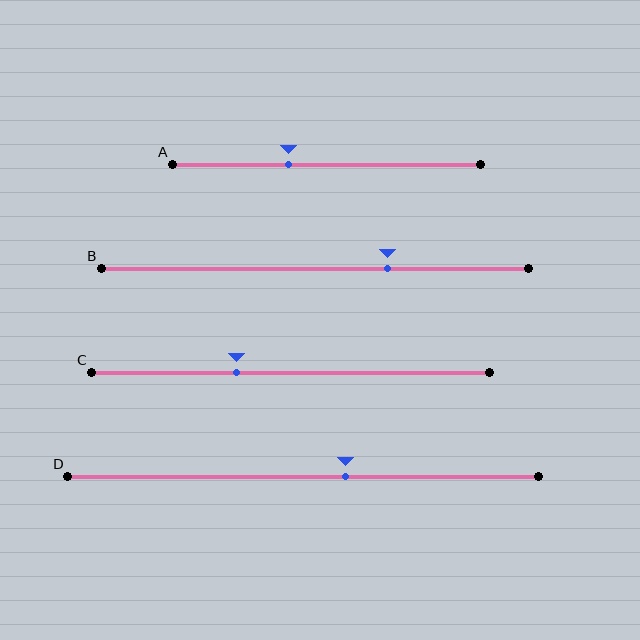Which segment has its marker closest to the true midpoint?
Segment D has its marker closest to the true midpoint.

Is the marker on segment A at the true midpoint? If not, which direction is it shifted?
No, the marker on segment A is shifted to the left by about 12% of the segment length.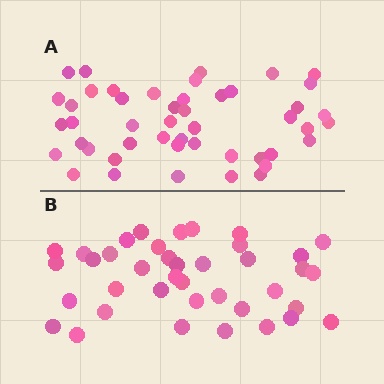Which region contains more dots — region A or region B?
Region A (the top region) has more dots.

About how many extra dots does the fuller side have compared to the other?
Region A has roughly 8 or so more dots than region B.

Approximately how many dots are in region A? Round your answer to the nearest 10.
About 50 dots. (The exact count is 47, which rounds to 50.)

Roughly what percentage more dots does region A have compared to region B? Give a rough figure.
About 20% more.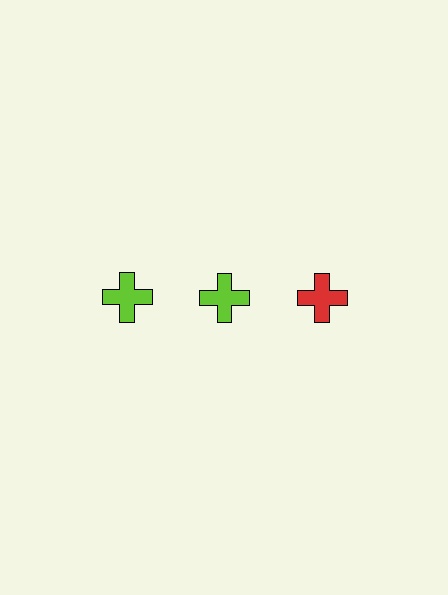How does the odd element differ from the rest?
It has a different color: red instead of lime.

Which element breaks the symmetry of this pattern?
The red cross in the top row, center column breaks the symmetry. All other shapes are lime crosses.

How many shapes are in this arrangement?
There are 3 shapes arranged in a grid pattern.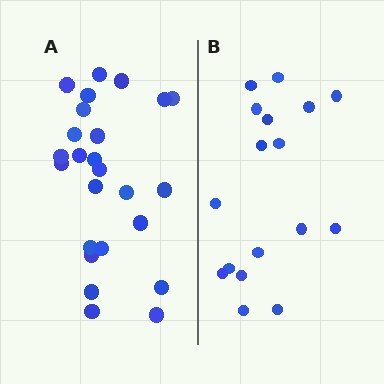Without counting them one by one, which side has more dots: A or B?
Region A (the left region) has more dots.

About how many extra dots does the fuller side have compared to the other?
Region A has roughly 8 or so more dots than region B.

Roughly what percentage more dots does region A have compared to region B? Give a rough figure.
About 45% more.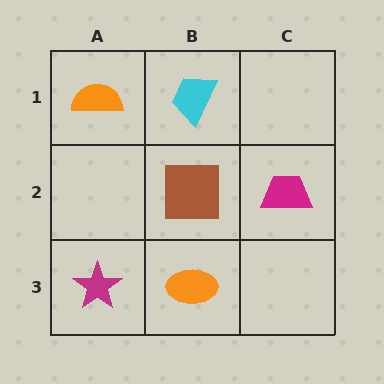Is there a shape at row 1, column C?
No, that cell is empty.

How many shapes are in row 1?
2 shapes.